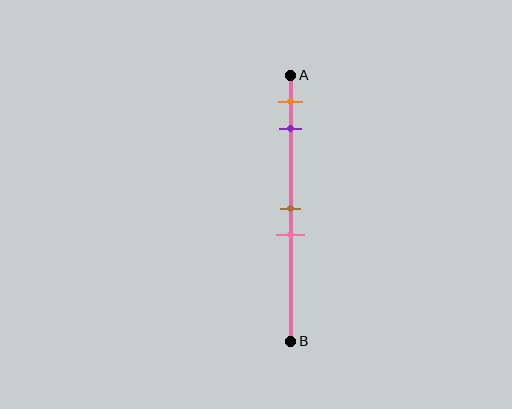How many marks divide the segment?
There are 4 marks dividing the segment.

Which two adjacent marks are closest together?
The brown and pink marks are the closest adjacent pair.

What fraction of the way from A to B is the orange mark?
The orange mark is approximately 10% (0.1) of the way from A to B.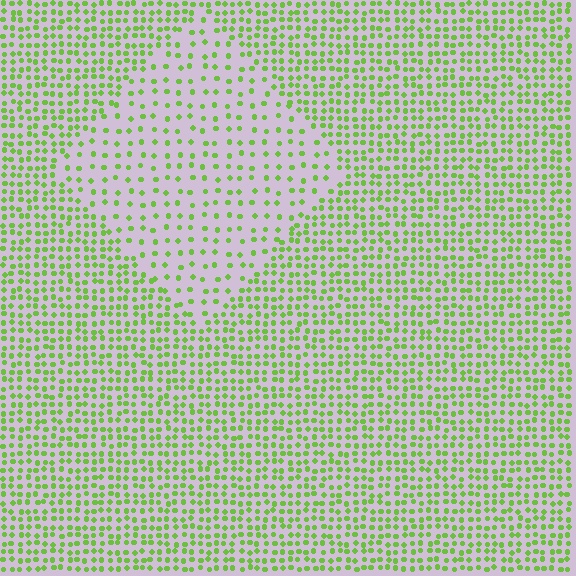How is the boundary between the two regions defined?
The boundary is defined by a change in element density (approximately 2.3x ratio). All elements are the same color, size, and shape.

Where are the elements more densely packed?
The elements are more densely packed outside the diamond boundary.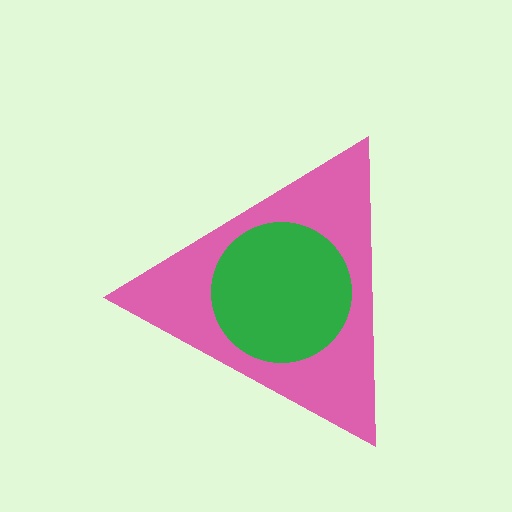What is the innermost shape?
The green circle.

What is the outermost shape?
The pink triangle.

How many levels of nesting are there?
2.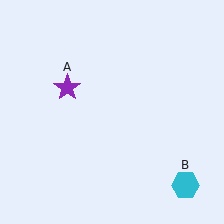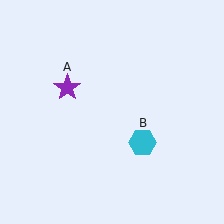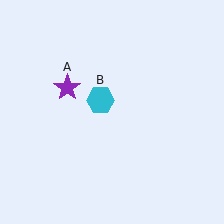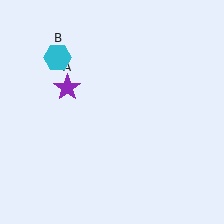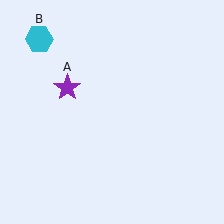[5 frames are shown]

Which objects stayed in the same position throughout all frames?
Purple star (object A) remained stationary.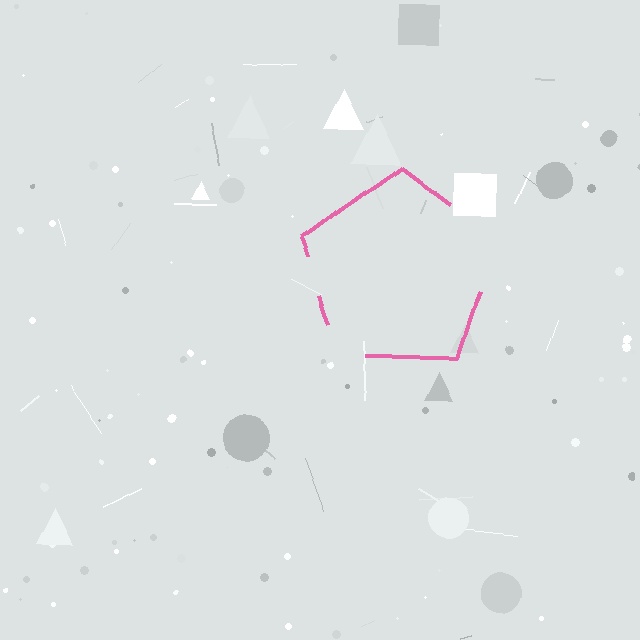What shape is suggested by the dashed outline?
The dashed outline suggests a pentagon.